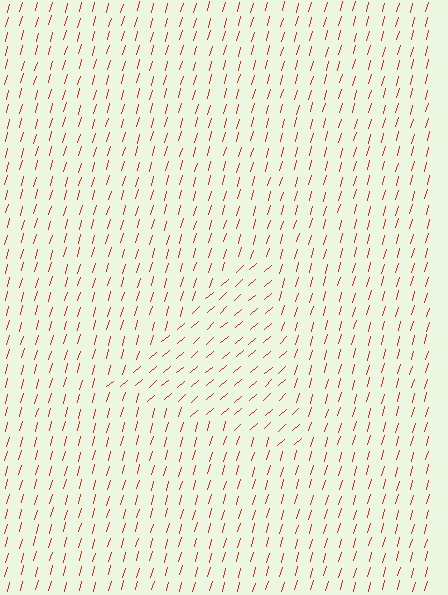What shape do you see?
I see a triangle.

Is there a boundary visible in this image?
Yes, there is a texture boundary formed by a change in line orientation.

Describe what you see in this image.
The image is filled with small red line segments. A triangle region in the image has lines oriented differently from the surrounding lines, creating a visible texture boundary.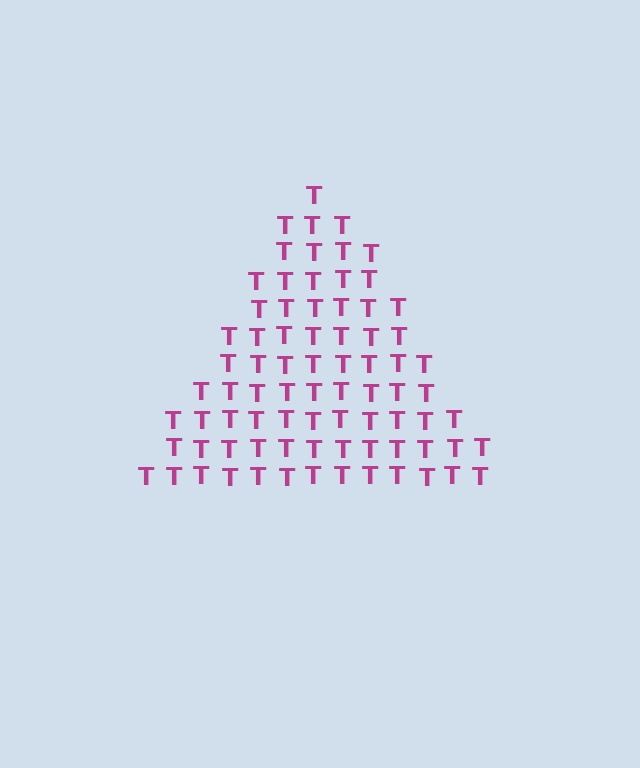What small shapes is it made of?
It is made of small letter T's.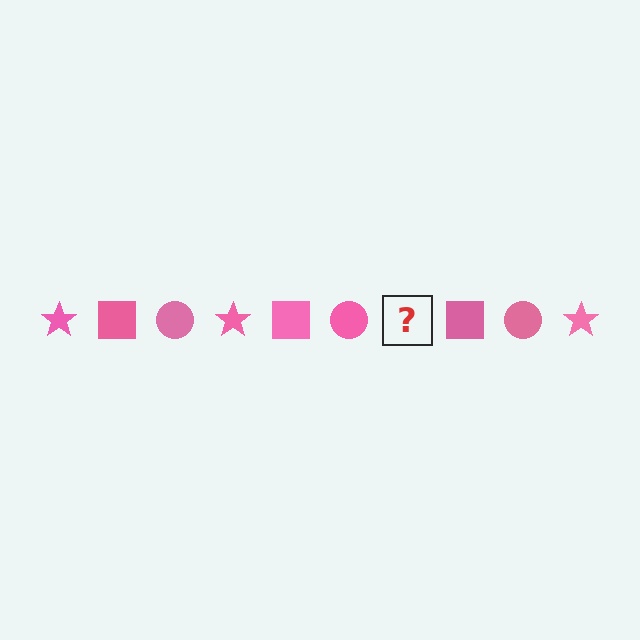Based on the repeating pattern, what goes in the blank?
The blank should be a pink star.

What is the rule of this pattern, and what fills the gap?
The rule is that the pattern cycles through star, square, circle shapes in pink. The gap should be filled with a pink star.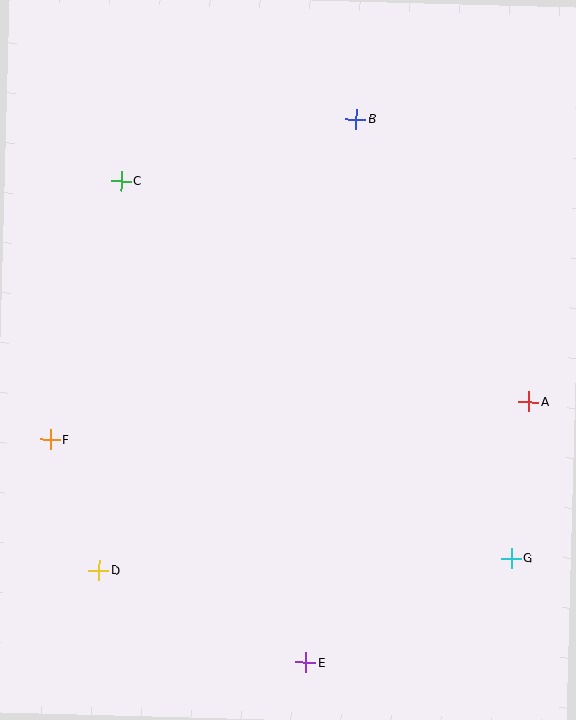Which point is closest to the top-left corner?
Point C is closest to the top-left corner.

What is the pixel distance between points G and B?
The distance between G and B is 466 pixels.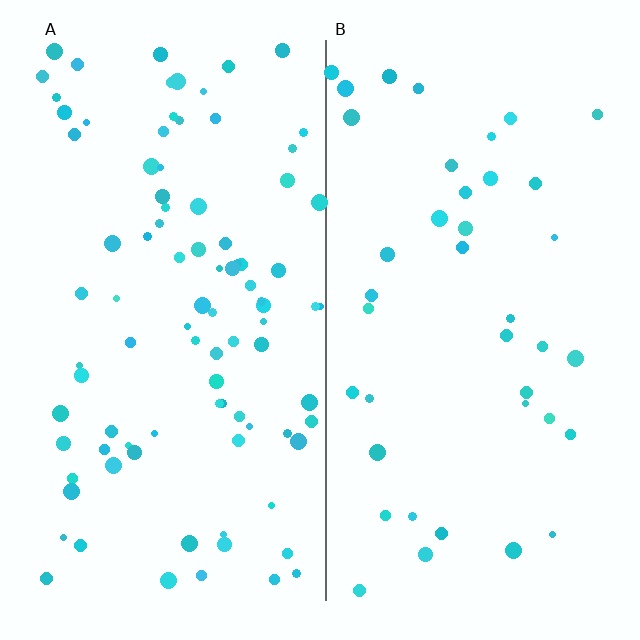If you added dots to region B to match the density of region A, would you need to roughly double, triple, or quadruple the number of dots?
Approximately double.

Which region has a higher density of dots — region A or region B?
A (the left).